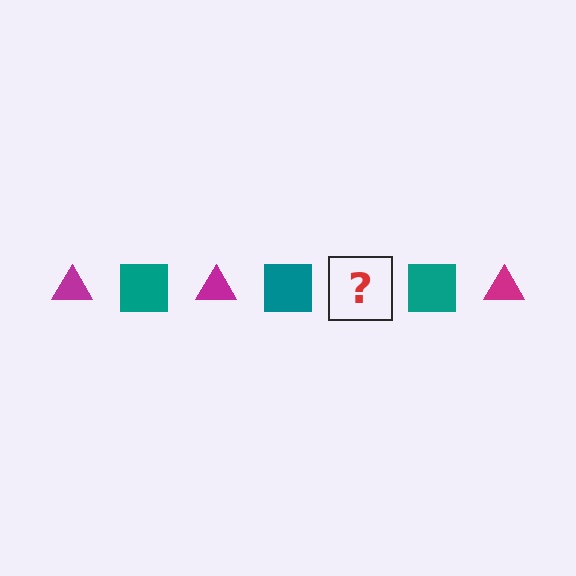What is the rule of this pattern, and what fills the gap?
The rule is that the pattern alternates between magenta triangle and teal square. The gap should be filled with a magenta triangle.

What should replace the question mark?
The question mark should be replaced with a magenta triangle.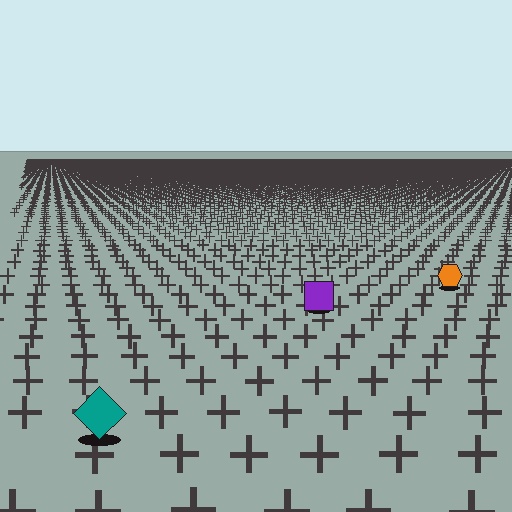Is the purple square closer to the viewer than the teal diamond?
No. The teal diamond is closer — you can tell from the texture gradient: the ground texture is coarser near it.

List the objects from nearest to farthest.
From nearest to farthest: the teal diamond, the purple square, the orange hexagon.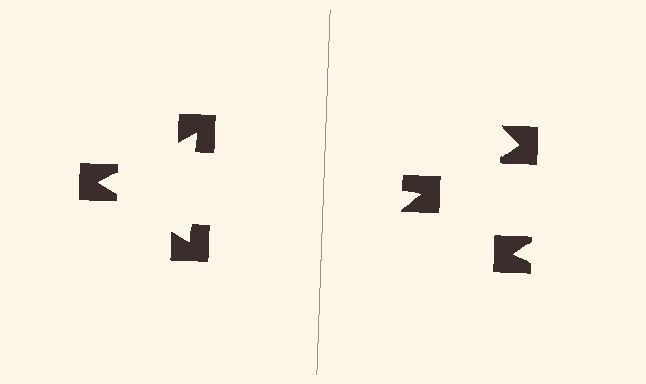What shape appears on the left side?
An illusory triangle.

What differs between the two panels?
The notched squares are positioned identically on both sides; only the wedge orientations differ. On the left they align to a triangle; on the right they are misaligned.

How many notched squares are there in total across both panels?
6 — 3 on each side.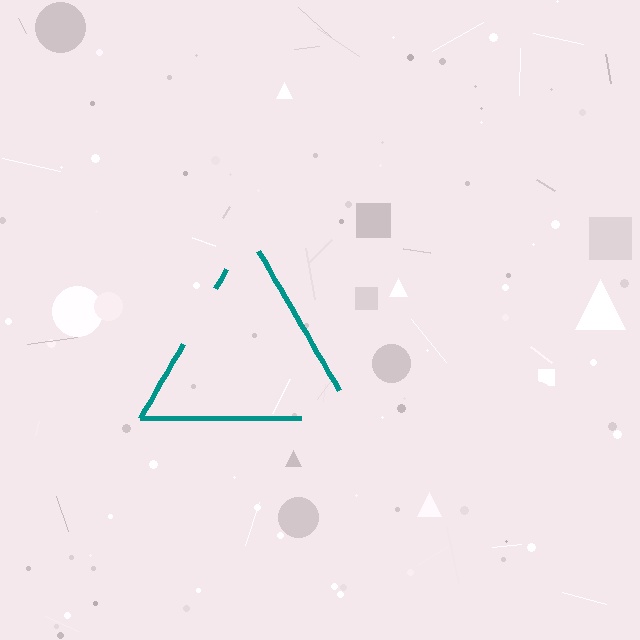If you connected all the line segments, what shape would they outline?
They would outline a triangle.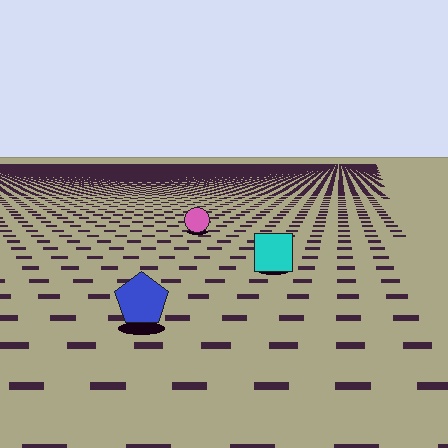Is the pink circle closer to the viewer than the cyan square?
No. The cyan square is closer — you can tell from the texture gradient: the ground texture is coarser near it.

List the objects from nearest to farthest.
From nearest to farthest: the blue pentagon, the cyan square, the pink circle.